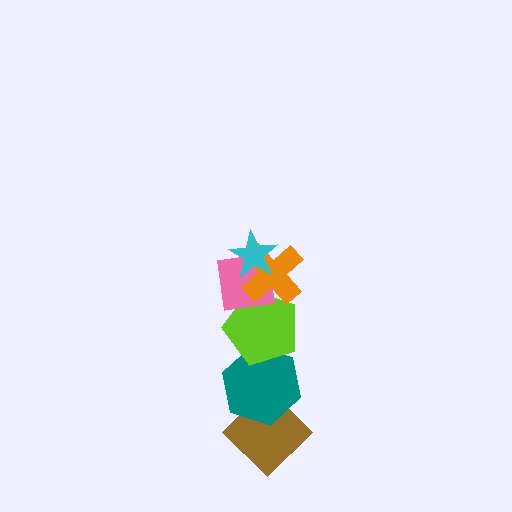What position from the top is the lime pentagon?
The lime pentagon is 4th from the top.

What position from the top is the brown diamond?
The brown diamond is 6th from the top.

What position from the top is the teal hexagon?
The teal hexagon is 5th from the top.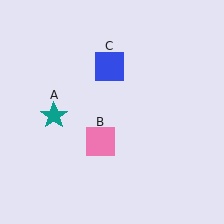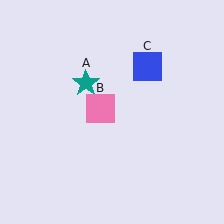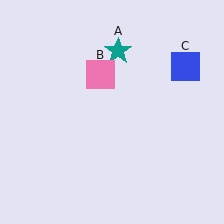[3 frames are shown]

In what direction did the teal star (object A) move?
The teal star (object A) moved up and to the right.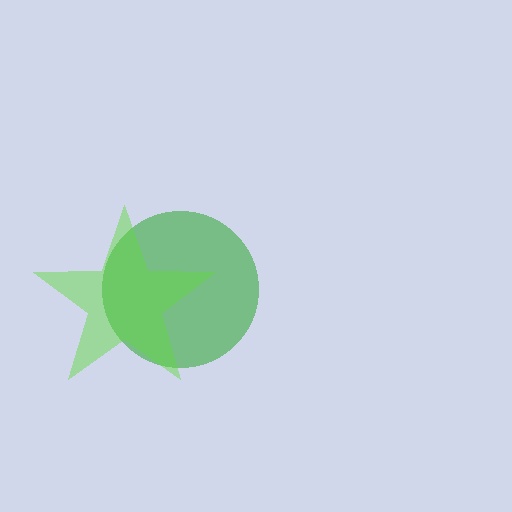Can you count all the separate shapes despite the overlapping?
Yes, there are 2 separate shapes.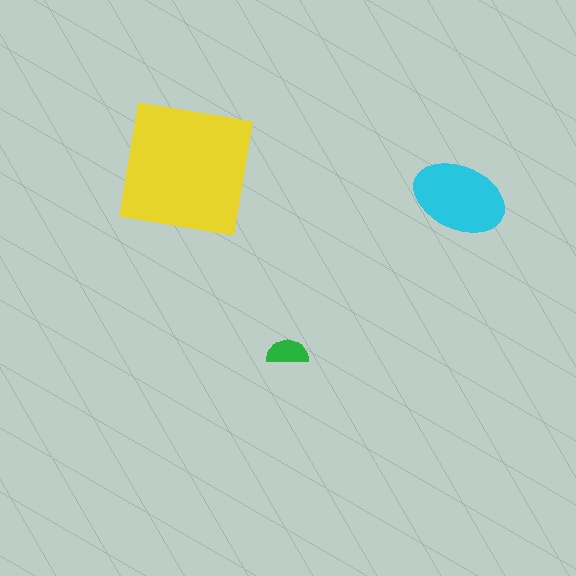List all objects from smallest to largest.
The green semicircle, the cyan ellipse, the yellow square.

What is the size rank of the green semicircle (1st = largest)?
3rd.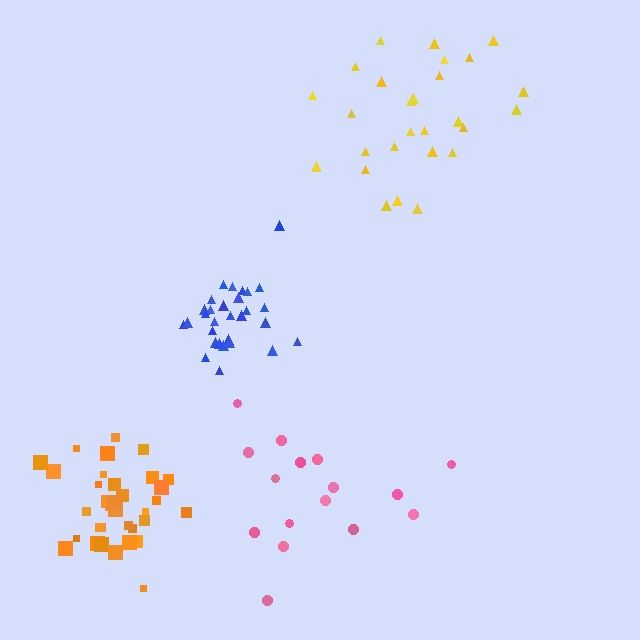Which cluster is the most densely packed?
Blue.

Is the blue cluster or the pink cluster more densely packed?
Blue.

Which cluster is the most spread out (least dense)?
Pink.